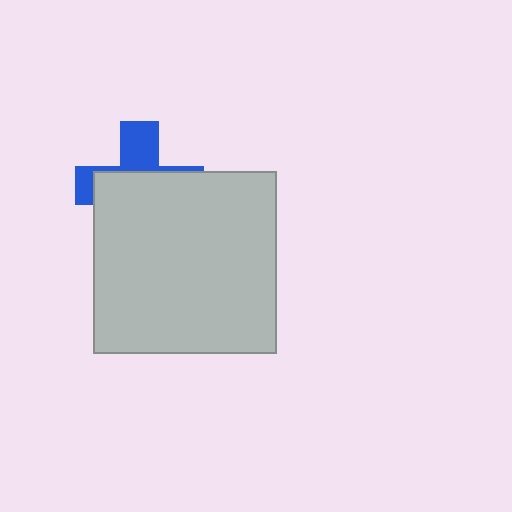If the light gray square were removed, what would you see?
You would see the complete blue cross.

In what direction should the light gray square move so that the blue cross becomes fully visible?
The light gray square should move down. That is the shortest direction to clear the overlap and leave the blue cross fully visible.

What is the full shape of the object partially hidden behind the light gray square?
The partially hidden object is a blue cross.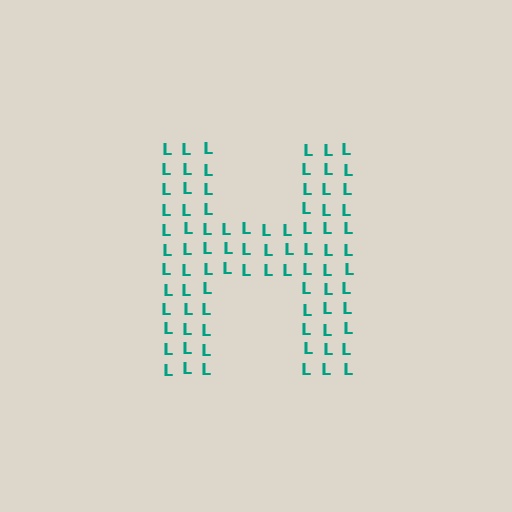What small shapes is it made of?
It is made of small letter L's.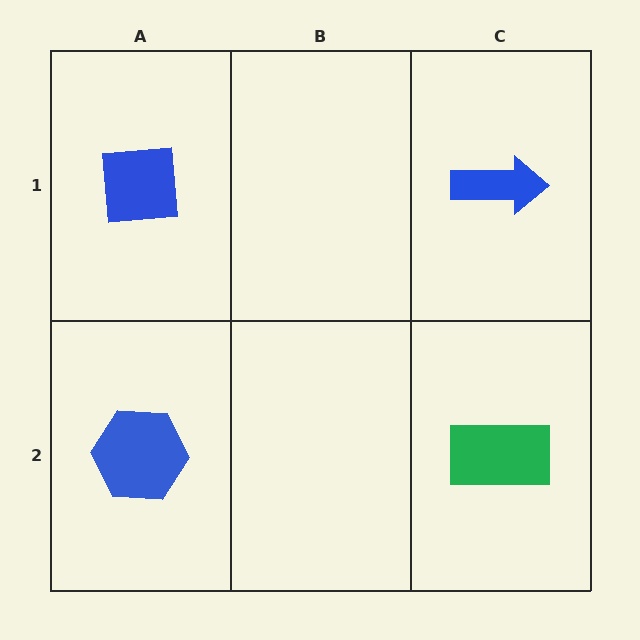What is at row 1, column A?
A blue square.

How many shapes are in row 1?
2 shapes.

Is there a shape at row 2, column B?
No, that cell is empty.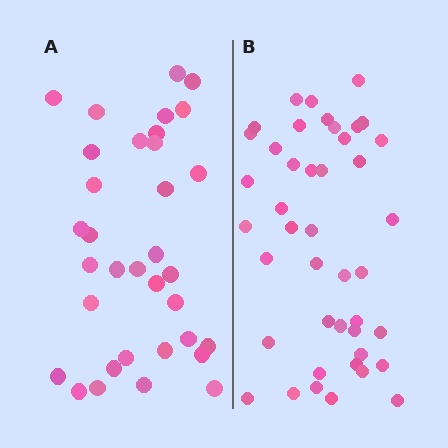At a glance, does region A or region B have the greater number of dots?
Region B (the right region) has more dots.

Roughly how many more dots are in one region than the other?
Region B has roughly 8 or so more dots than region A.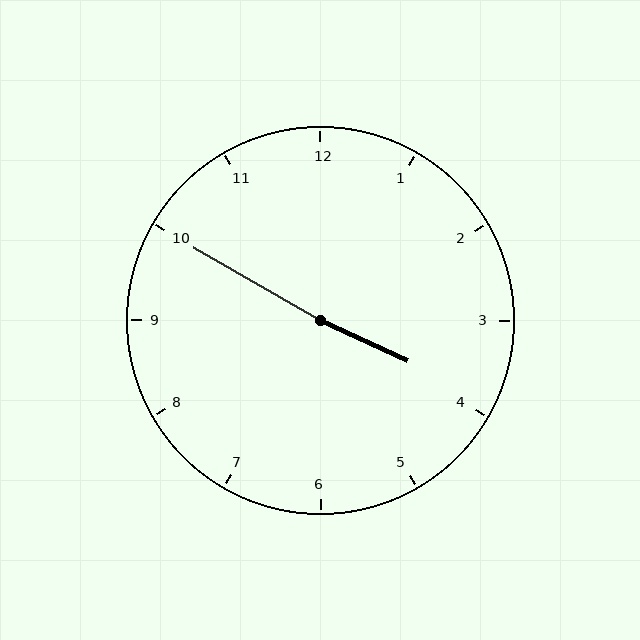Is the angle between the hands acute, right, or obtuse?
It is obtuse.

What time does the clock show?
3:50.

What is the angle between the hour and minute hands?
Approximately 175 degrees.